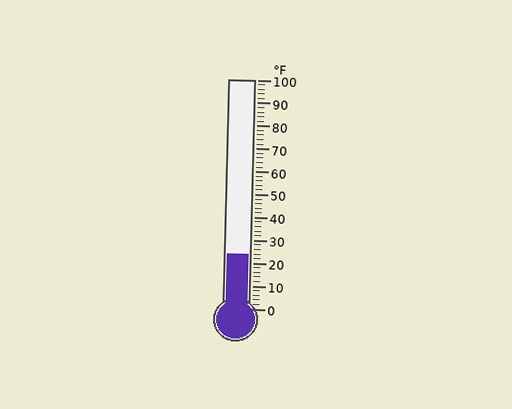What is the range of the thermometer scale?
The thermometer scale ranges from 0°F to 100°F.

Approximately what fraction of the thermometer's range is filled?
The thermometer is filled to approximately 25% of its range.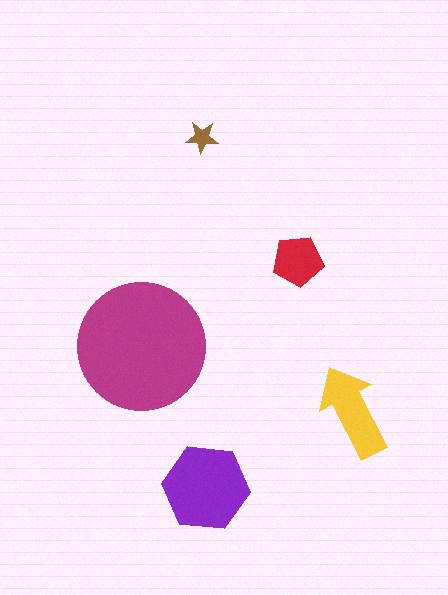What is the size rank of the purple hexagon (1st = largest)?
2nd.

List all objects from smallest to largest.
The brown star, the red pentagon, the yellow arrow, the purple hexagon, the magenta circle.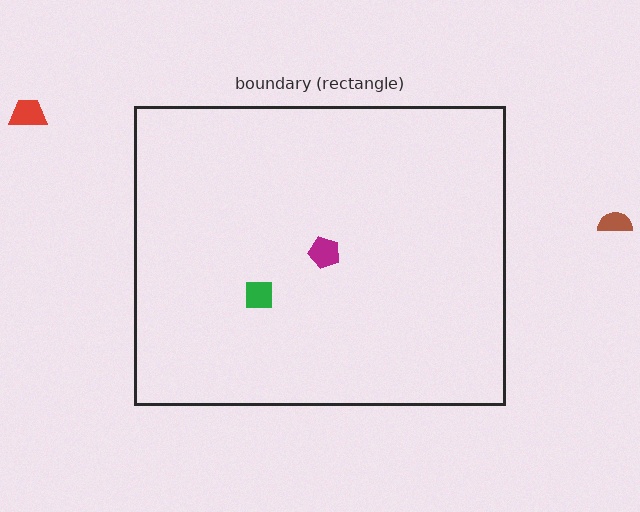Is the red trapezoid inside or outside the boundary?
Outside.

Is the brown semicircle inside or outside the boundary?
Outside.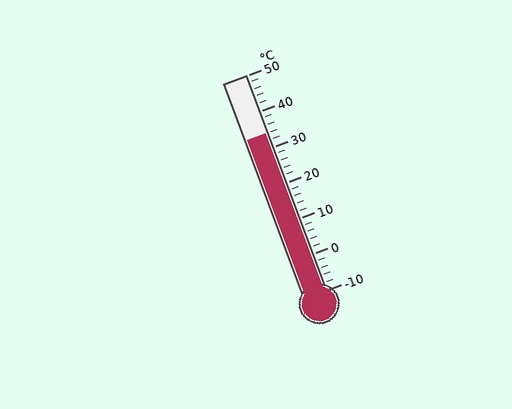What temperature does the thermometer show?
The thermometer shows approximately 34°C.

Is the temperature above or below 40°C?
The temperature is below 40°C.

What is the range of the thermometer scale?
The thermometer scale ranges from -10°C to 50°C.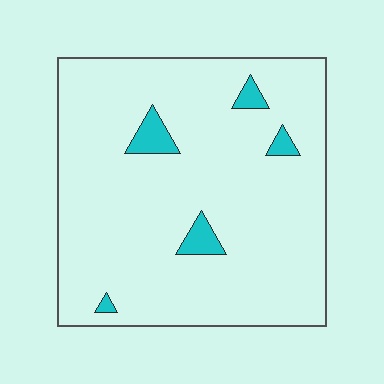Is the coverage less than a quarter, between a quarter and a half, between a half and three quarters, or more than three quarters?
Less than a quarter.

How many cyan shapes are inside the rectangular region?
5.